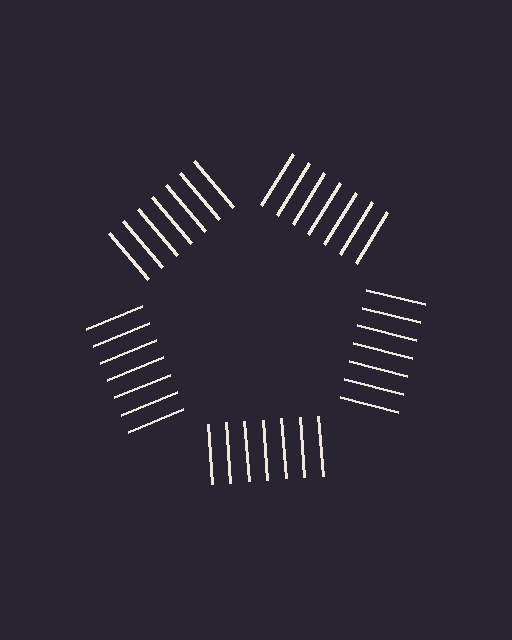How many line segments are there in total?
35 — 7 along each of the 5 edges.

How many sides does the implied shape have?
5 sides — the line-ends trace a pentagon.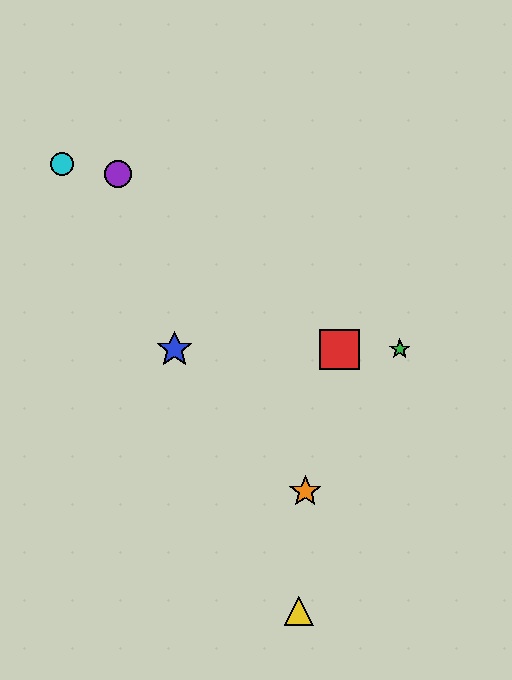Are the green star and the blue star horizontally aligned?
Yes, both are at y≈349.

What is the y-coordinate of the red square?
The red square is at y≈349.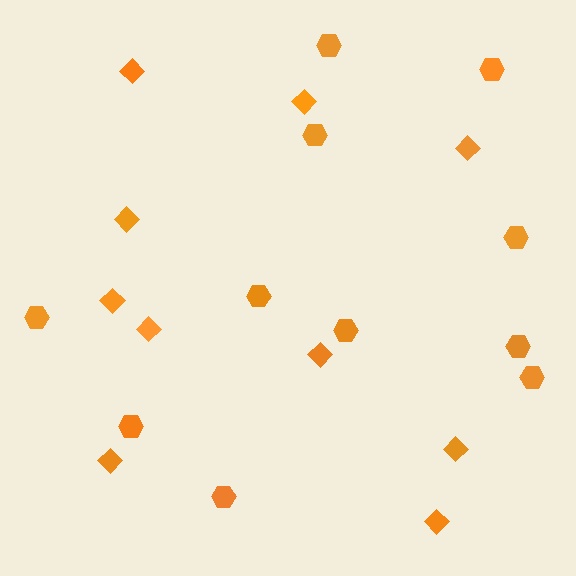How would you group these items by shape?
There are 2 groups: one group of hexagons (11) and one group of diamonds (10).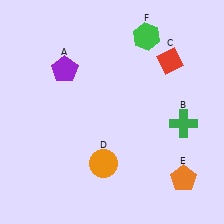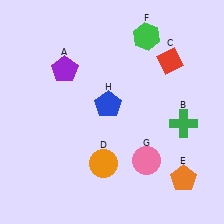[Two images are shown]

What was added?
A pink circle (G), a blue pentagon (H) were added in Image 2.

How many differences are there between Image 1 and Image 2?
There are 2 differences between the two images.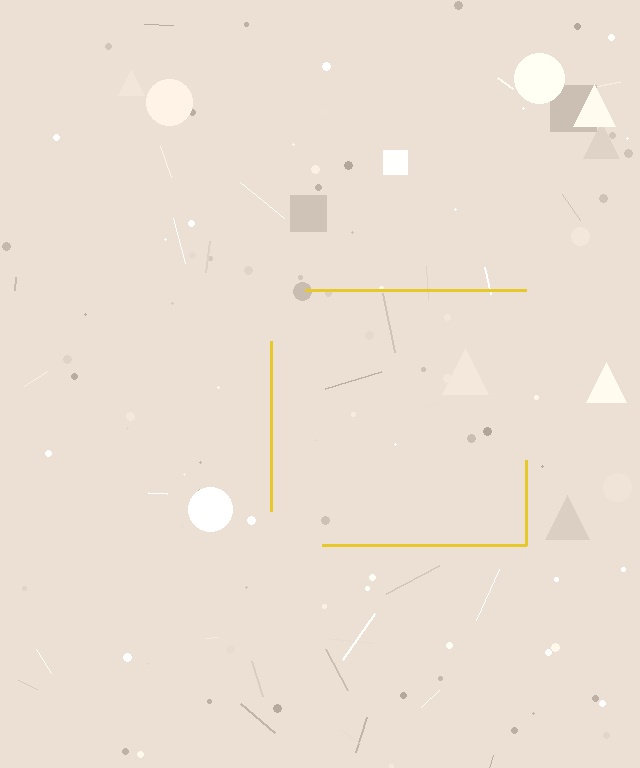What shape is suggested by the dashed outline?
The dashed outline suggests a square.